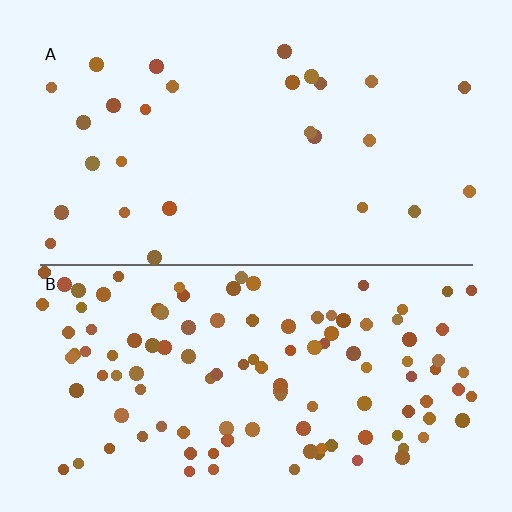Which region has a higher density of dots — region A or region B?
B (the bottom).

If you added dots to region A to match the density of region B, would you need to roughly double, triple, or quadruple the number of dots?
Approximately quadruple.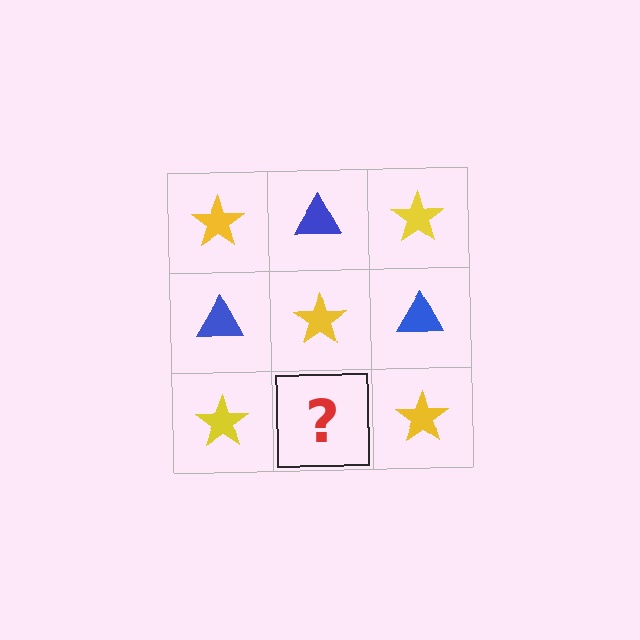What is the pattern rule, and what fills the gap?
The rule is that it alternates yellow star and blue triangle in a checkerboard pattern. The gap should be filled with a blue triangle.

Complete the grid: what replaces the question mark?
The question mark should be replaced with a blue triangle.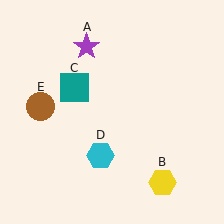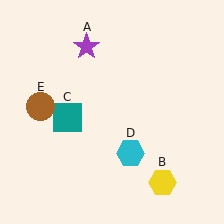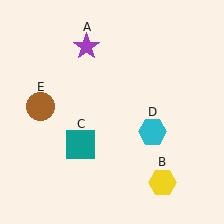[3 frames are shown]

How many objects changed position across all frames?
2 objects changed position: teal square (object C), cyan hexagon (object D).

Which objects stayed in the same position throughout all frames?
Purple star (object A) and yellow hexagon (object B) and brown circle (object E) remained stationary.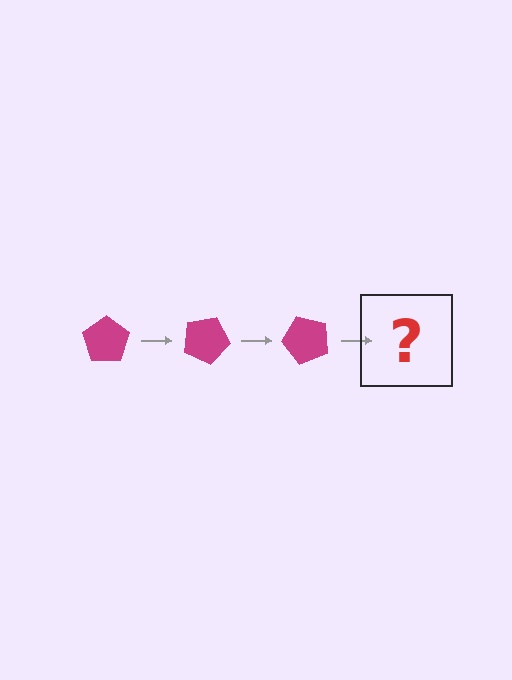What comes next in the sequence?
The next element should be a magenta pentagon rotated 75 degrees.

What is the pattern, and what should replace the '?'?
The pattern is that the pentagon rotates 25 degrees each step. The '?' should be a magenta pentagon rotated 75 degrees.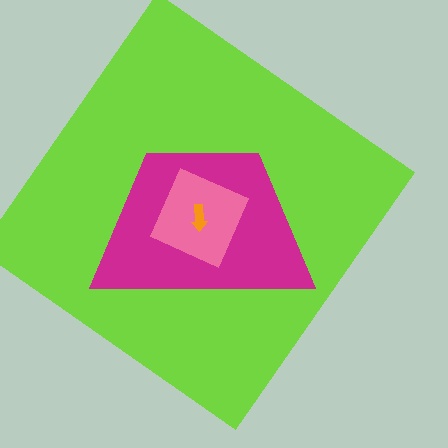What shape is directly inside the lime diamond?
The magenta trapezoid.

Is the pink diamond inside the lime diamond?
Yes.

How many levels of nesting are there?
4.